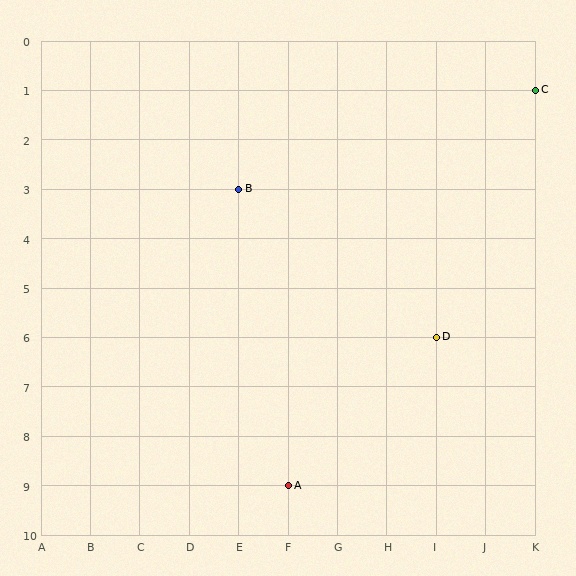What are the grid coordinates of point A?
Point A is at grid coordinates (F, 9).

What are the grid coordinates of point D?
Point D is at grid coordinates (I, 6).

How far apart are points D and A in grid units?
Points D and A are 3 columns and 3 rows apart (about 4.2 grid units diagonally).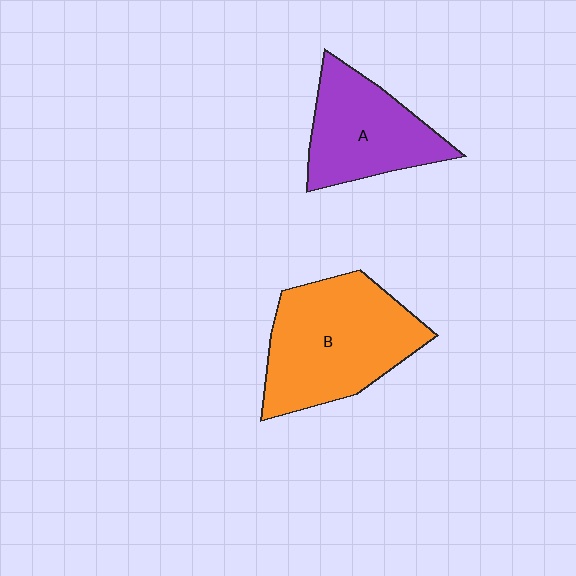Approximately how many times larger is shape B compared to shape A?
Approximately 1.4 times.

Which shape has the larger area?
Shape B (orange).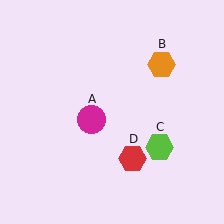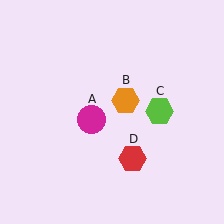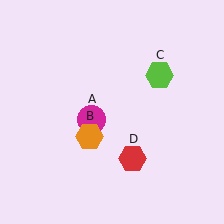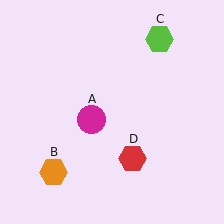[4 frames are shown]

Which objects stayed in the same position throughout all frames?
Magenta circle (object A) and red hexagon (object D) remained stationary.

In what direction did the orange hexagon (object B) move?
The orange hexagon (object B) moved down and to the left.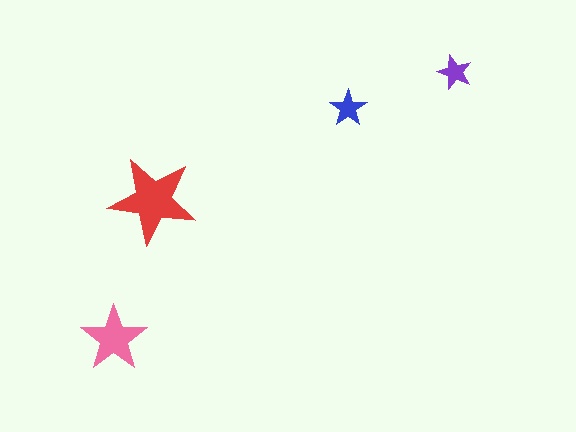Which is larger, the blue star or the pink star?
The pink one.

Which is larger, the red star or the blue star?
The red one.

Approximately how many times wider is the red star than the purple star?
About 2.5 times wider.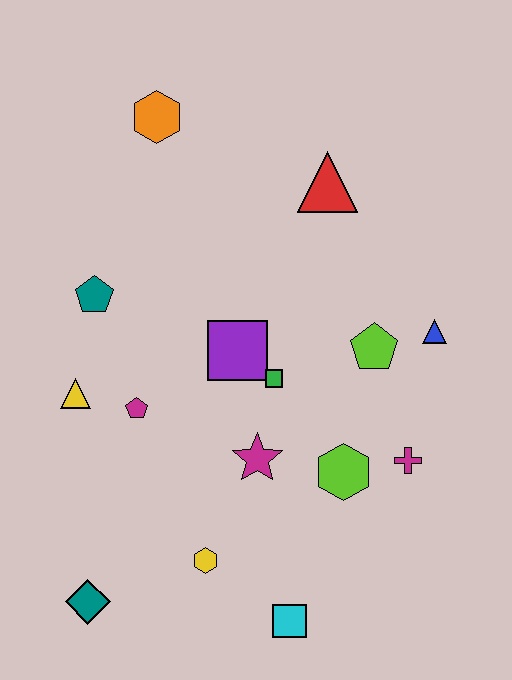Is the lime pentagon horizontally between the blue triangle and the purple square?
Yes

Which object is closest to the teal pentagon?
The yellow triangle is closest to the teal pentagon.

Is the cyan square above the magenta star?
No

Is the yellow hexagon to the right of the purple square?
No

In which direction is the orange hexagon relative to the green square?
The orange hexagon is above the green square.